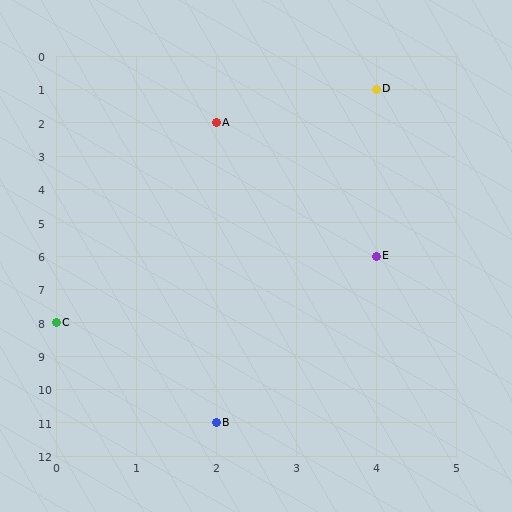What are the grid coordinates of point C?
Point C is at grid coordinates (0, 8).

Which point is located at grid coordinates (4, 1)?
Point D is at (4, 1).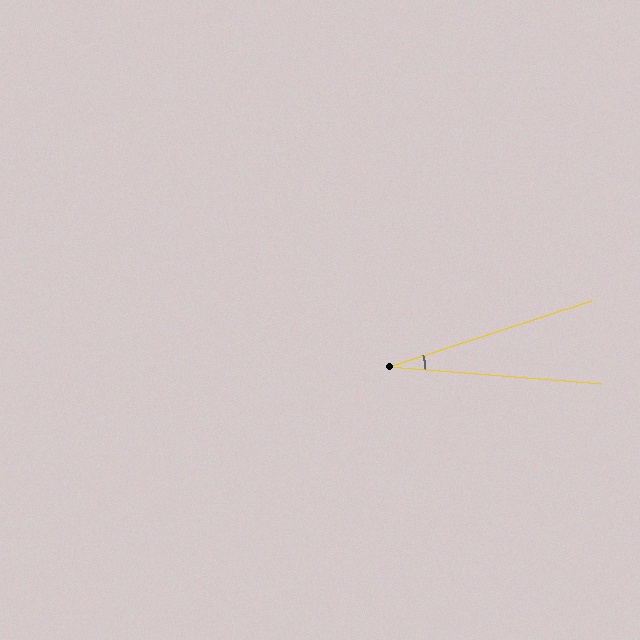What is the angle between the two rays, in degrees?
Approximately 23 degrees.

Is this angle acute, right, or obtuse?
It is acute.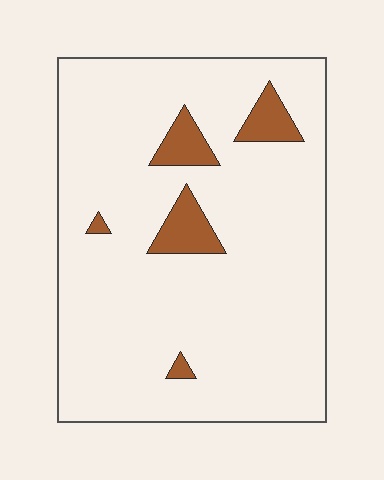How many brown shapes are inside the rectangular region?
5.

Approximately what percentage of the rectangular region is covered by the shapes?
Approximately 10%.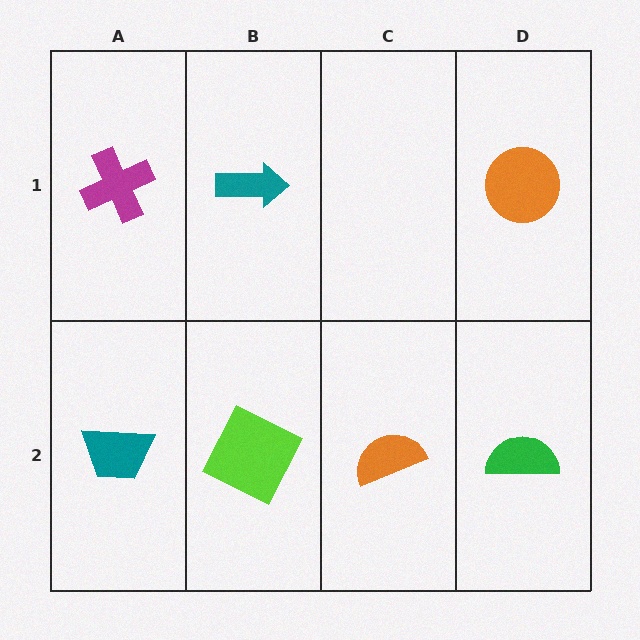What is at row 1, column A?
A magenta cross.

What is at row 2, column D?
A green semicircle.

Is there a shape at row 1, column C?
No, that cell is empty.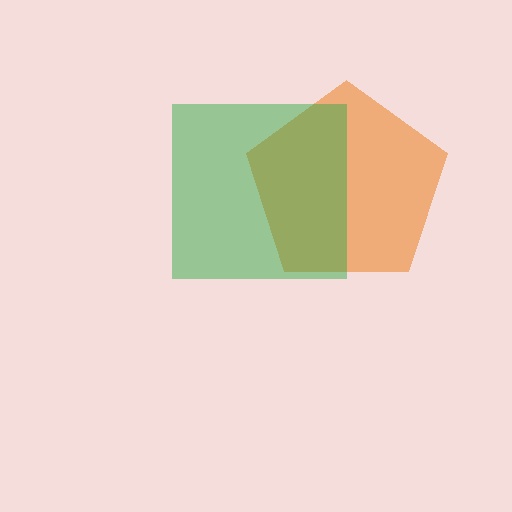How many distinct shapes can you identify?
There are 2 distinct shapes: an orange pentagon, a green square.